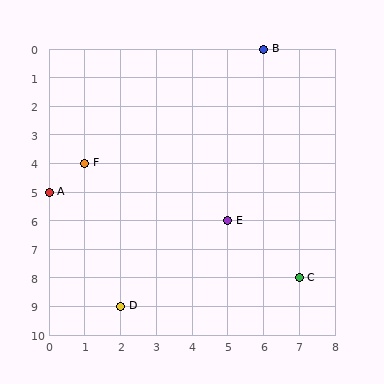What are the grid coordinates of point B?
Point B is at grid coordinates (6, 0).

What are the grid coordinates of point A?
Point A is at grid coordinates (0, 5).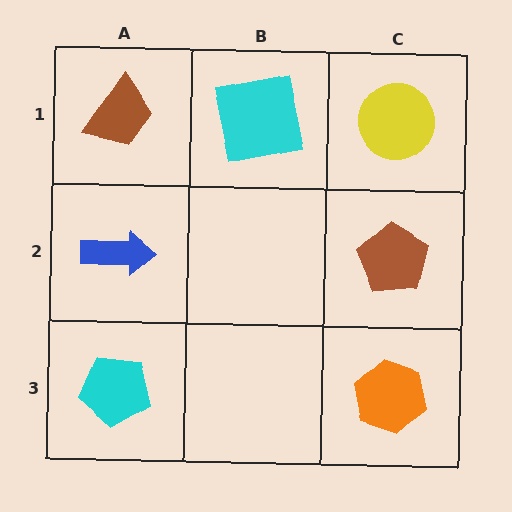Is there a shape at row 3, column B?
No, that cell is empty.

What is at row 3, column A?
A cyan pentagon.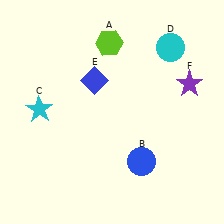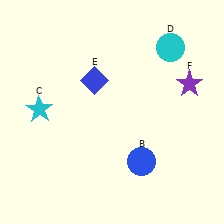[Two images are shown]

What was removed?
The lime hexagon (A) was removed in Image 2.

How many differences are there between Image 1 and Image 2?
There is 1 difference between the two images.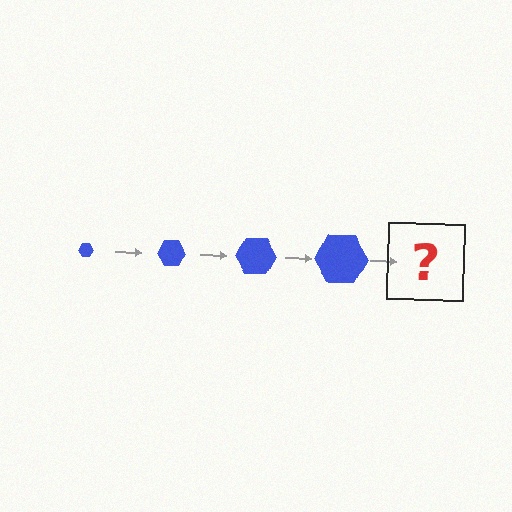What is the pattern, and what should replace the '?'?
The pattern is that the hexagon gets progressively larger each step. The '?' should be a blue hexagon, larger than the previous one.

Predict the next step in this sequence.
The next step is a blue hexagon, larger than the previous one.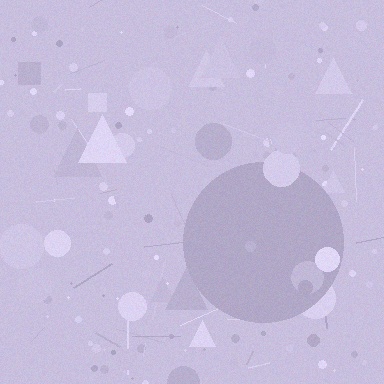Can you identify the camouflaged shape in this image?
The camouflaged shape is a circle.